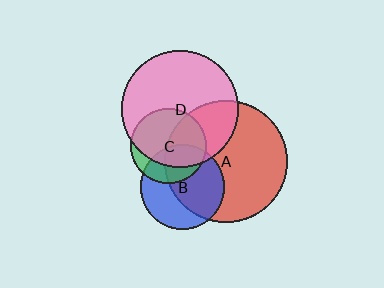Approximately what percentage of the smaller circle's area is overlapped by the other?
Approximately 30%.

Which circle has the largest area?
Circle A (red).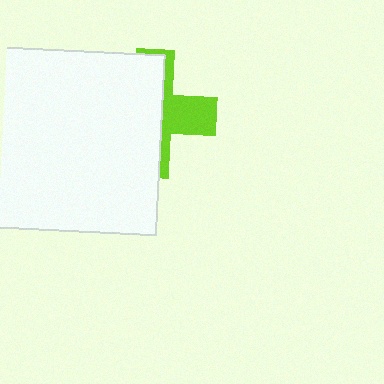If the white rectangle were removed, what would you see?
You would see the complete lime cross.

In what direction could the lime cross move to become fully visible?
The lime cross could move right. That would shift it out from behind the white rectangle entirely.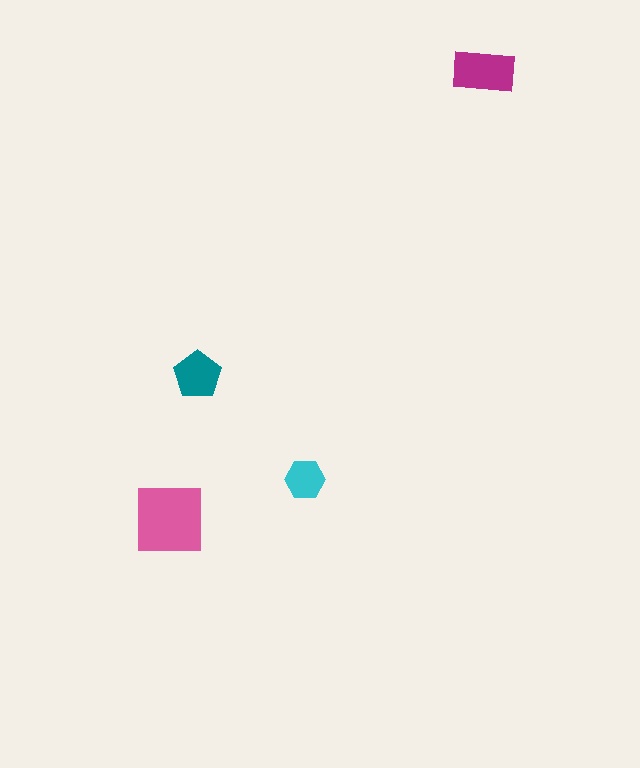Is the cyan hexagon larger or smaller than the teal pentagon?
Smaller.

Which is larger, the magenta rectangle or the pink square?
The pink square.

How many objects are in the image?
There are 4 objects in the image.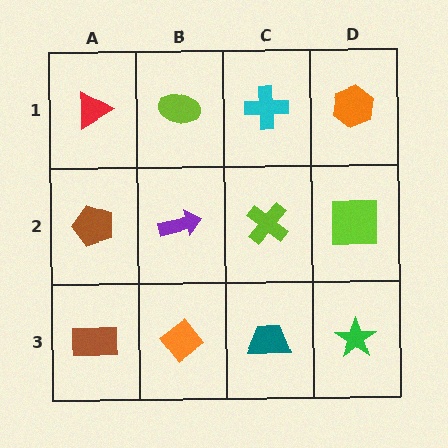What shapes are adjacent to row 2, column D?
An orange hexagon (row 1, column D), a green star (row 3, column D), a lime cross (row 2, column C).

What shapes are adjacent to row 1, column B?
A purple arrow (row 2, column B), a red triangle (row 1, column A), a cyan cross (row 1, column C).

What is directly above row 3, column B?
A purple arrow.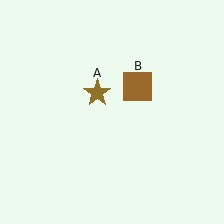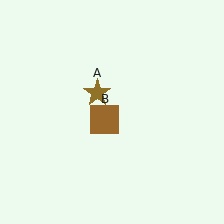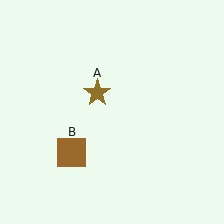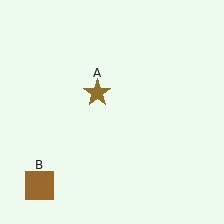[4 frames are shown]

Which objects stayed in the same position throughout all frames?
Brown star (object A) remained stationary.